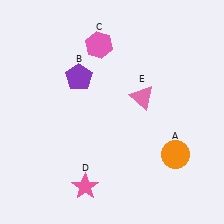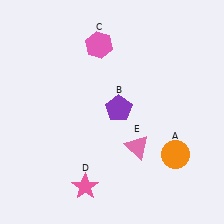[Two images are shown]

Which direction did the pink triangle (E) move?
The pink triangle (E) moved down.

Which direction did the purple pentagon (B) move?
The purple pentagon (B) moved right.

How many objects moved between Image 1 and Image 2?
2 objects moved between the two images.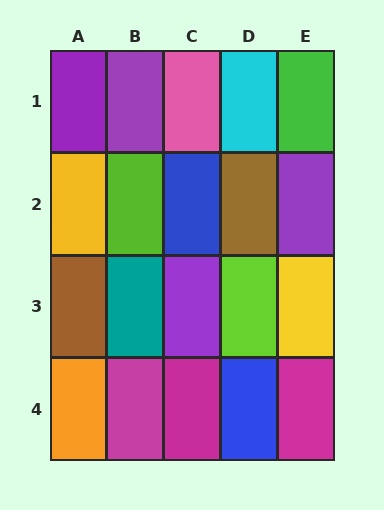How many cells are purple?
4 cells are purple.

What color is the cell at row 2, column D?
Brown.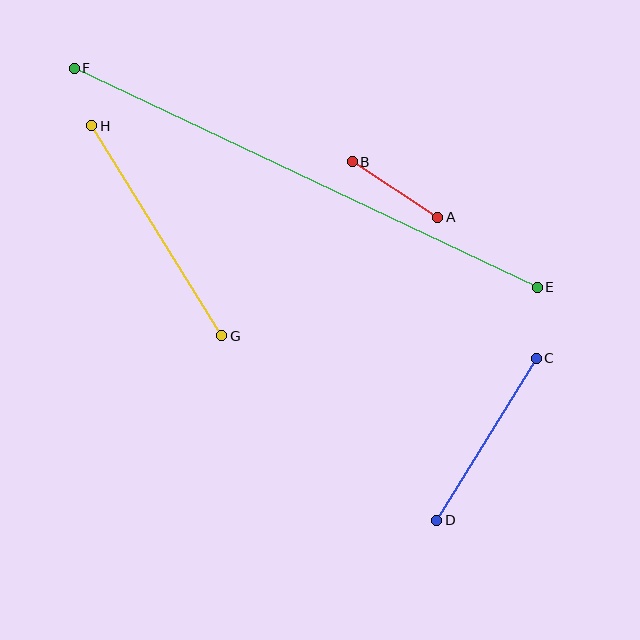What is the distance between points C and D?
The distance is approximately 190 pixels.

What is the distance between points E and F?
The distance is approximately 512 pixels.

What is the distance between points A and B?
The distance is approximately 102 pixels.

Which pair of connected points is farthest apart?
Points E and F are farthest apart.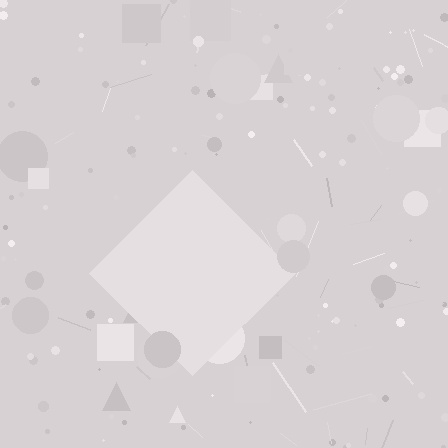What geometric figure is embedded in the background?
A diamond is embedded in the background.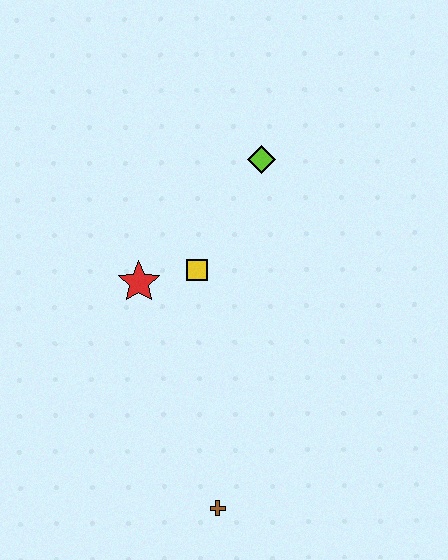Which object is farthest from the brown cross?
The lime diamond is farthest from the brown cross.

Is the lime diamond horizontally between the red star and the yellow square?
No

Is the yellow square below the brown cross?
No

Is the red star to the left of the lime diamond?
Yes